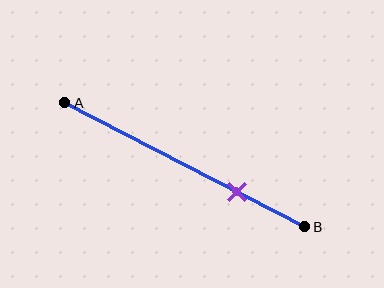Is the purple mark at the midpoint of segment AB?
No, the mark is at about 70% from A, not at the 50% midpoint.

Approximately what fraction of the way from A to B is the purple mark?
The purple mark is approximately 70% of the way from A to B.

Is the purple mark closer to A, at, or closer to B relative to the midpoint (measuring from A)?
The purple mark is closer to point B than the midpoint of segment AB.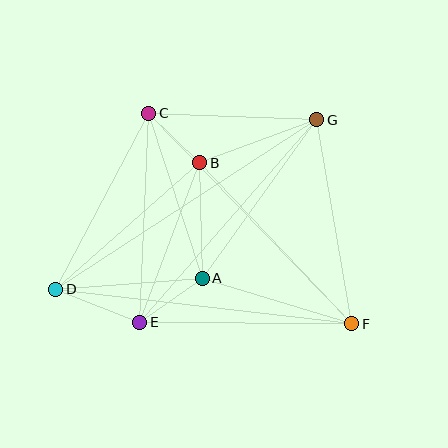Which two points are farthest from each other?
Points D and G are farthest from each other.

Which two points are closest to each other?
Points B and C are closest to each other.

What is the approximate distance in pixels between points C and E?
The distance between C and E is approximately 209 pixels.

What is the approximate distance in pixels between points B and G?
The distance between B and G is approximately 125 pixels.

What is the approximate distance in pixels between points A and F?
The distance between A and F is approximately 156 pixels.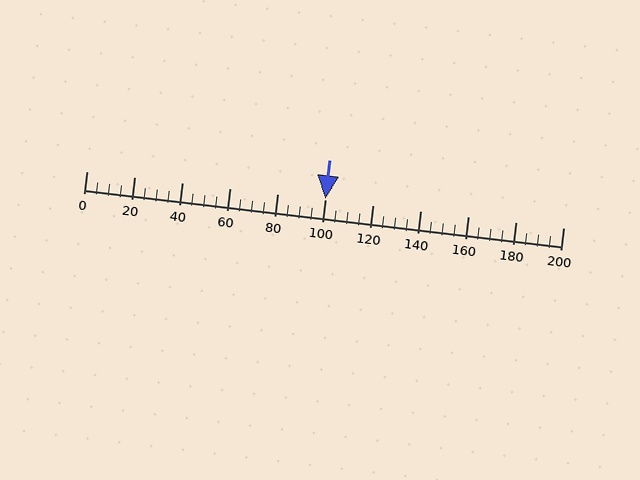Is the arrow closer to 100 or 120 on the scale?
The arrow is closer to 100.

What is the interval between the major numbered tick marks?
The major tick marks are spaced 20 units apart.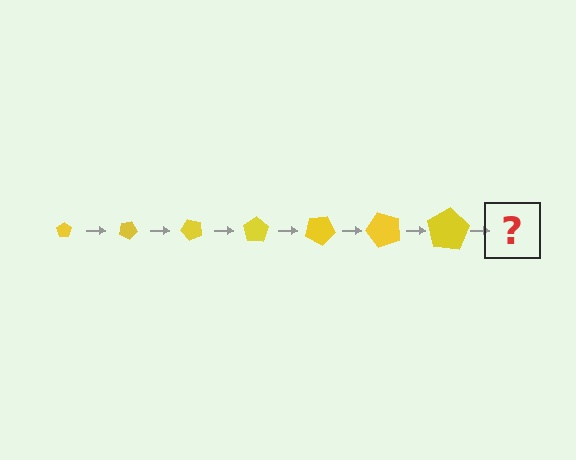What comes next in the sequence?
The next element should be a pentagon, larger than the previous one and rotated 175 degrees from the start.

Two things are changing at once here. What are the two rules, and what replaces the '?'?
The two rules are that the pentagon grows larger each step and it rotates 25 degrees each step. The '?' should be a pentagon, larger than the previous one and rotated 175 degrees from the start.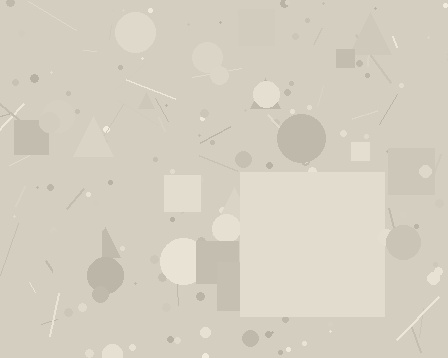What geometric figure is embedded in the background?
A square is embedded in the background.